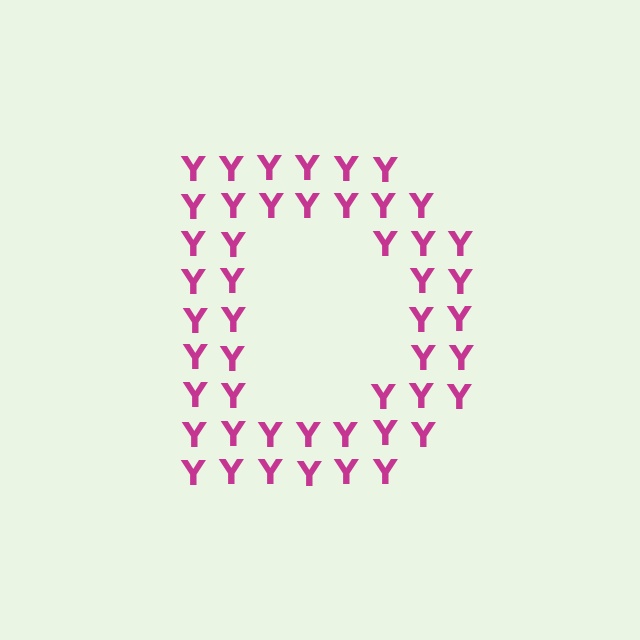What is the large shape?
The large shape is the letter D.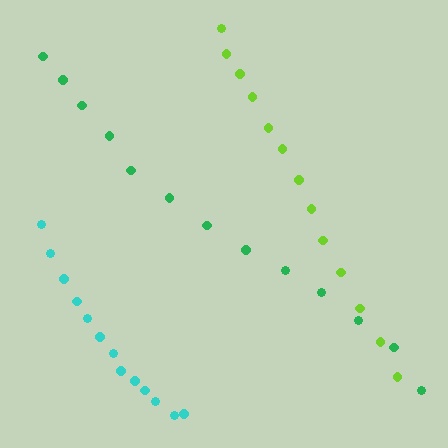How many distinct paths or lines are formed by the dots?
There are 3 distinct paths.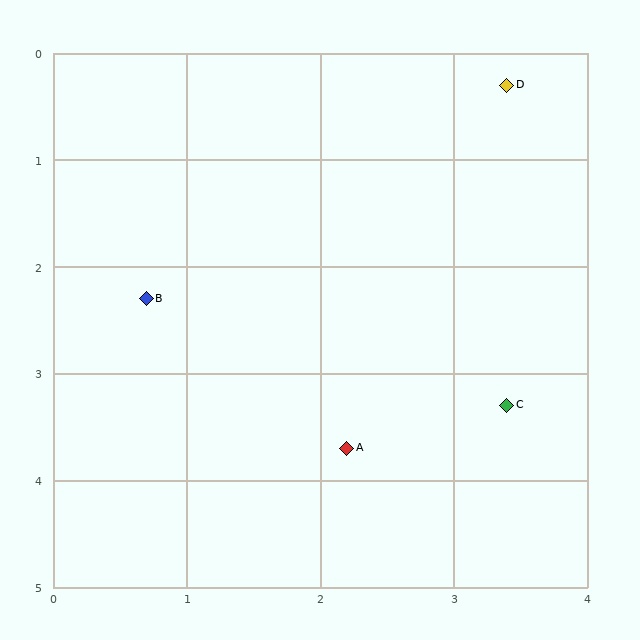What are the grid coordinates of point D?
Point D is at approximately (3.4, 0.3).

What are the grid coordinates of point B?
Point B is at approximately (0.7, 2.3).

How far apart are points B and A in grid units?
Points B and A are about 2.1 grid units apart.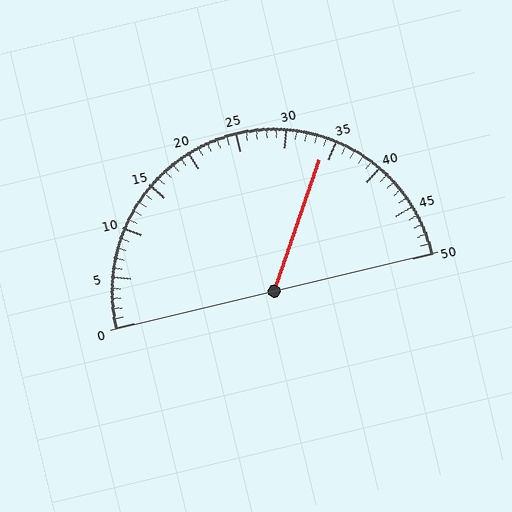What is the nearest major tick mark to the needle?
The nearest major tick mark is 35.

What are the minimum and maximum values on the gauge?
The gauge ranges from 0 to 50.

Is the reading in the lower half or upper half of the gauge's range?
The reading is in the upper half of the range (0 to 50).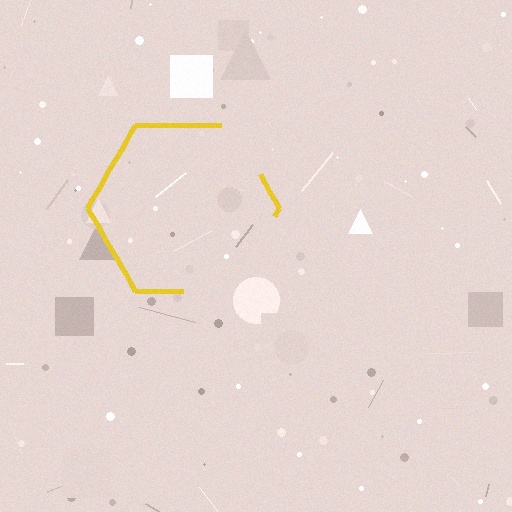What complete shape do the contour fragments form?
The contour fragments form a hexagon.